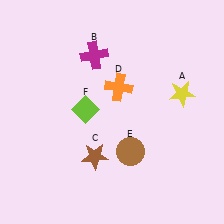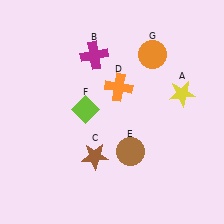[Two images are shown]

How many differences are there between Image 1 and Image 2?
There is 1 difference between the two images.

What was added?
An orange circle (G) was added in Image 2.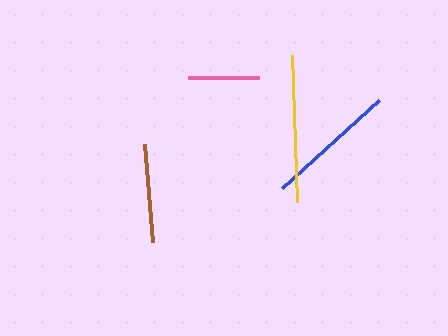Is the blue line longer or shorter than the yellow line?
The yellow line is longer than the blue line.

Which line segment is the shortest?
The pink line is the shortest at approximately 71 pixels.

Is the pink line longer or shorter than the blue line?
The blue line is longer than the pink line.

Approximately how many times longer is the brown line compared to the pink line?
The brown line is approximately 1.4 times the length of the pink line.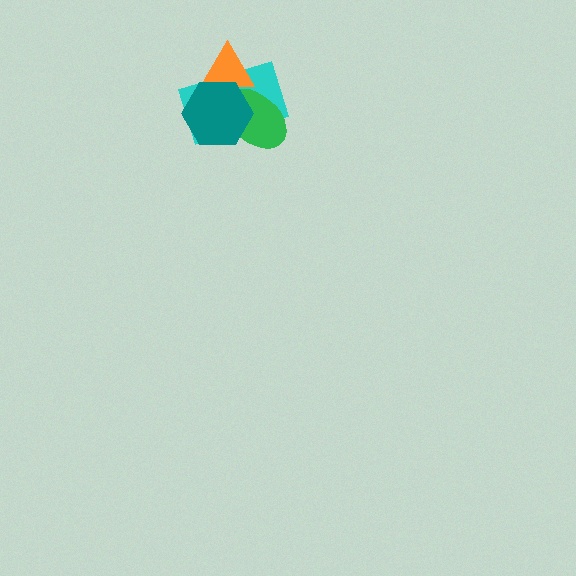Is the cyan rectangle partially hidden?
Yes, it is partially covered by another shape.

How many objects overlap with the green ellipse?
3 objects overlap with the green ellipse.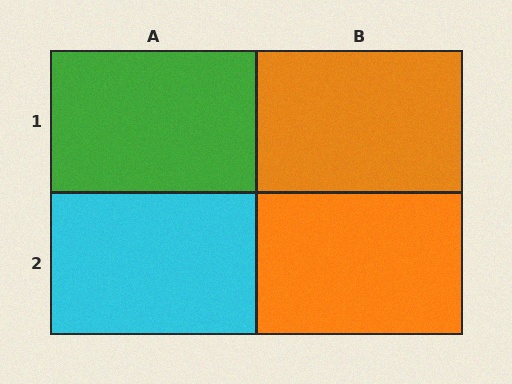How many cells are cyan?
1 cell is cyan.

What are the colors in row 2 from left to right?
Cyan, orange.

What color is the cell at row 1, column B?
Orange.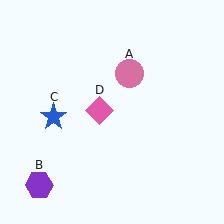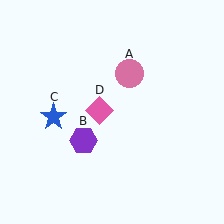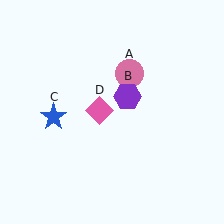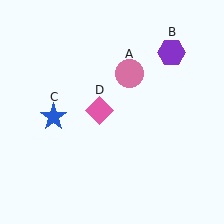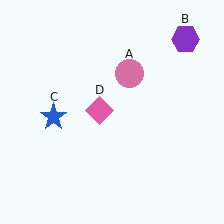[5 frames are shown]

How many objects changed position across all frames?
1 object changed position: purple hexagon (object B).